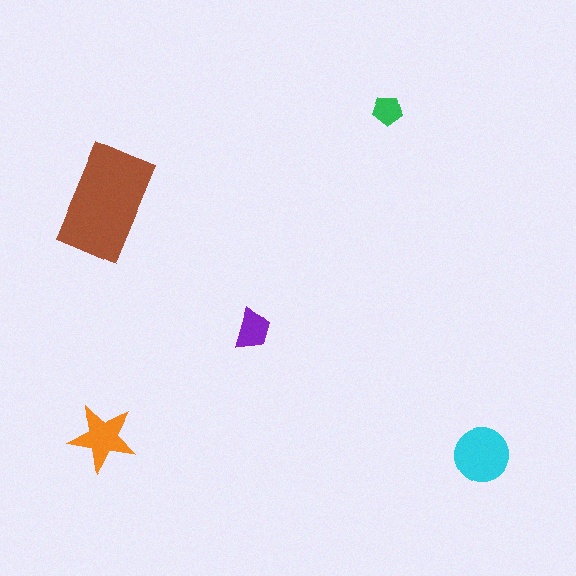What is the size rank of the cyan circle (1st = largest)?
2nd.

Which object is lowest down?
The cyan circle is bottommost.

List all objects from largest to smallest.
The brown rectangle, the cyan circle, the orange star, the purple trapezoid, the green pentagon.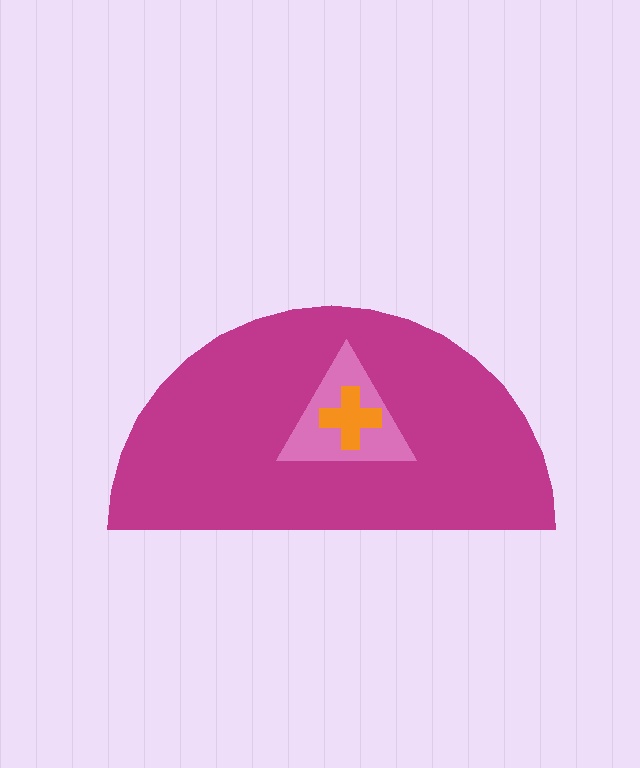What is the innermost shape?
The orange cross.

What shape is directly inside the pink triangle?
The orange cross.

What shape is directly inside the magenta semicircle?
The pink triangle.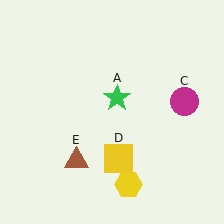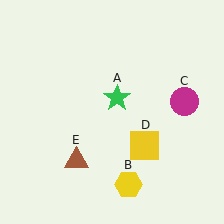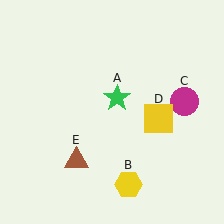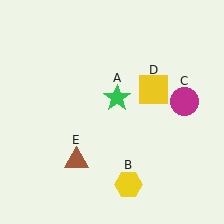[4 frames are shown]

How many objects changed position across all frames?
1 object changed position: yellow square (object D).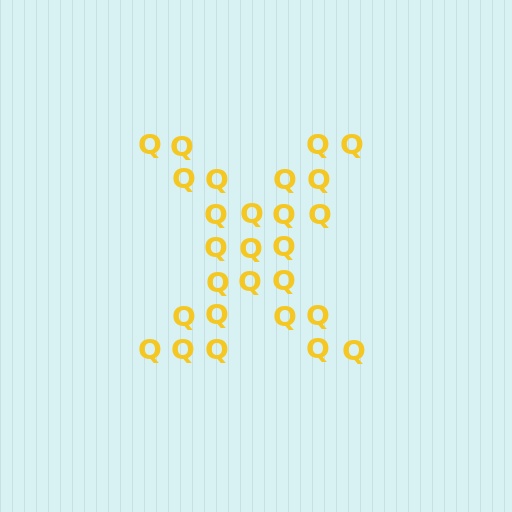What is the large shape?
The large shape is the letter X.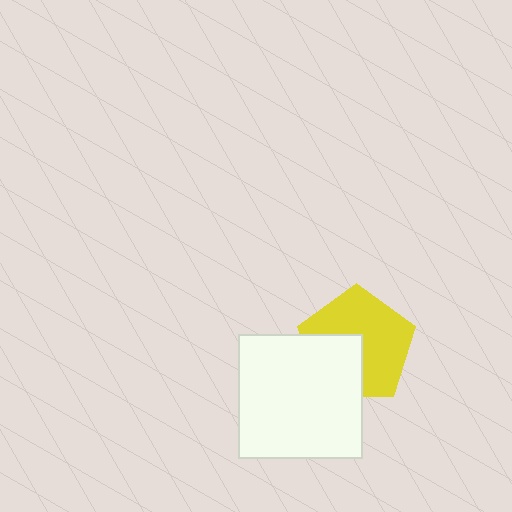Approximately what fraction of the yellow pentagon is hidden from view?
Roughly 37% of the yellow pentagon is hidden behind the white square.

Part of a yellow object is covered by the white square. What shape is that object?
It is a pentagon.